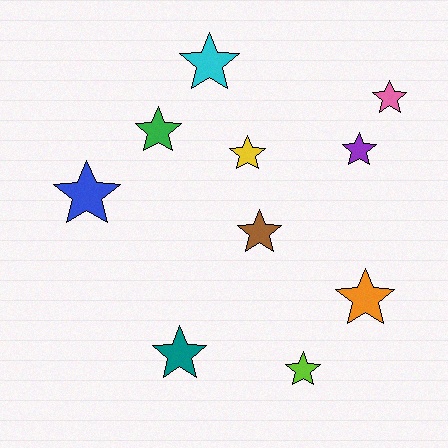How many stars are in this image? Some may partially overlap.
There are 10 stars.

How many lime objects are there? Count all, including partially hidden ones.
There is 1 lime object.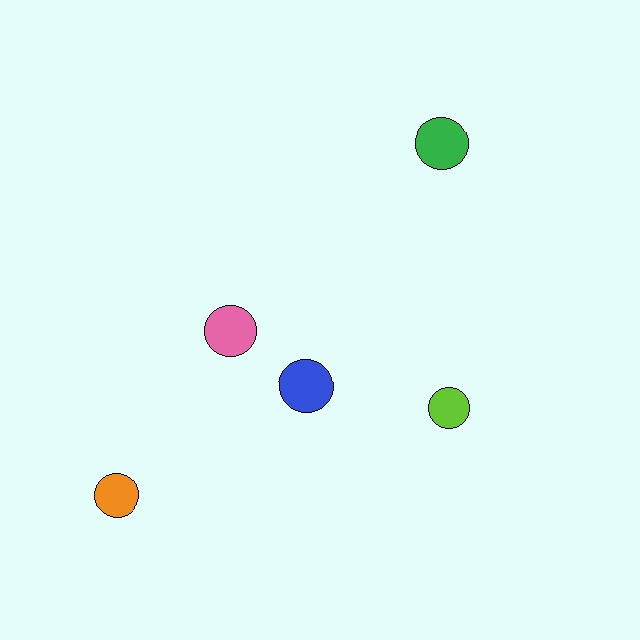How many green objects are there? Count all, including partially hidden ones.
There is 1 green object.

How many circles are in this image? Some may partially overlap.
There are 5 circles.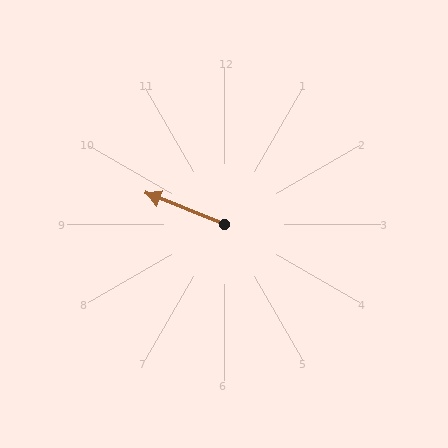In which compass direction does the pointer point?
West.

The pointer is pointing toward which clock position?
Roughly 10 o'clock.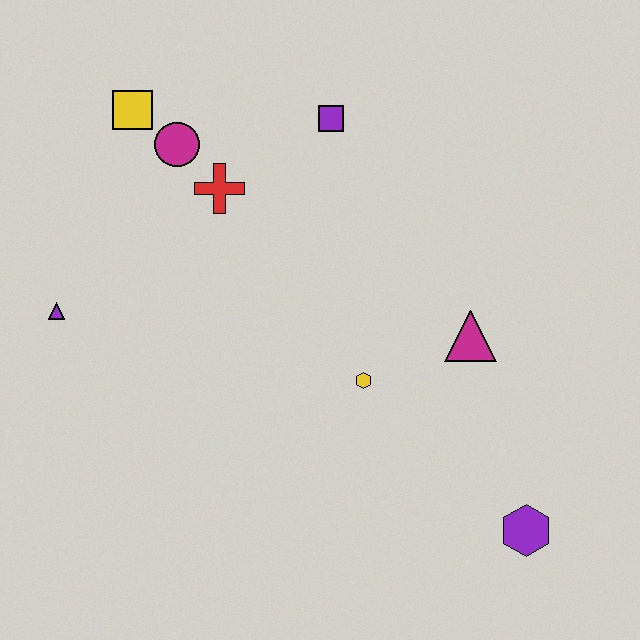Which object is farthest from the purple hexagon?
The yellow square is farthest from the purple hexagon.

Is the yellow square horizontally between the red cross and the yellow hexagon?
No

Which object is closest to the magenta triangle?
The yellow hexagon is closest to the magenta triangle.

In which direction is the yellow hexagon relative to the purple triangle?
The yellow hexagon is to the right of the purple triangle.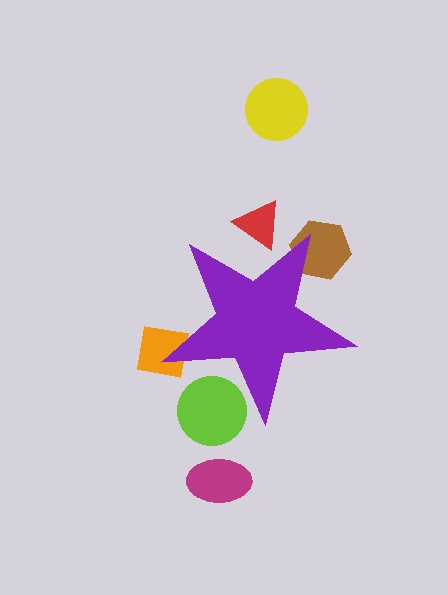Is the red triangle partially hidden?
Yes, the red triangle is partially hidden behind the purple star.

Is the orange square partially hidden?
Yes, the orange square is partially hidden behind the purple star.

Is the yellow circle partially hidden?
No, the yellow circle is fully visible.